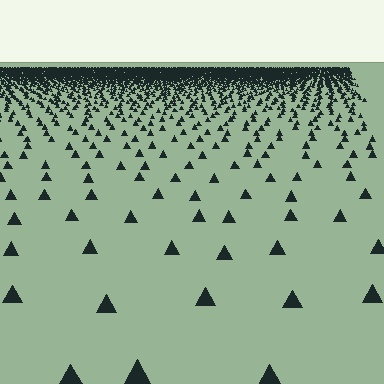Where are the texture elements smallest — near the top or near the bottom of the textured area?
Near the top.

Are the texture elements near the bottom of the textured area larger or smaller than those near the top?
Larger. Near the bottom, elements are closer to the viewer and appear at a bigger on-screen size.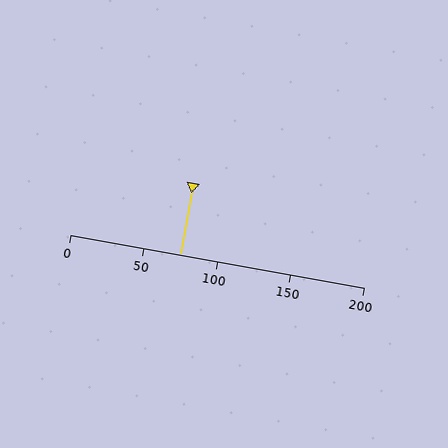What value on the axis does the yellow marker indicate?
The marker indicates approximately 75.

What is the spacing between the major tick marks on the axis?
The major ticks are spaced 50 apart.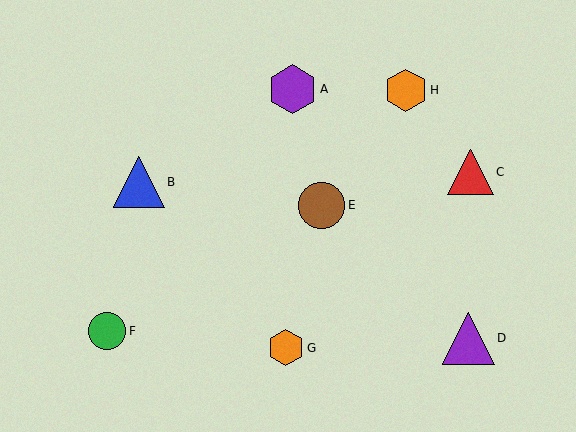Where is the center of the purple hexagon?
The center of the purple hexagon is at (292, 89).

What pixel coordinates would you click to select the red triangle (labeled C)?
Click at (470, 172) to select the red triangle C.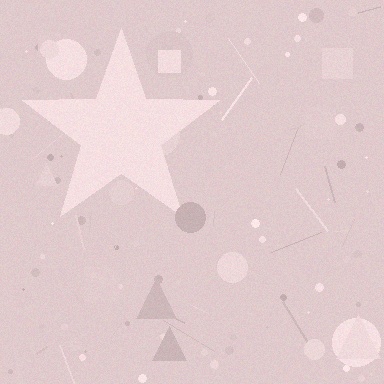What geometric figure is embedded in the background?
A star is embedded in the background.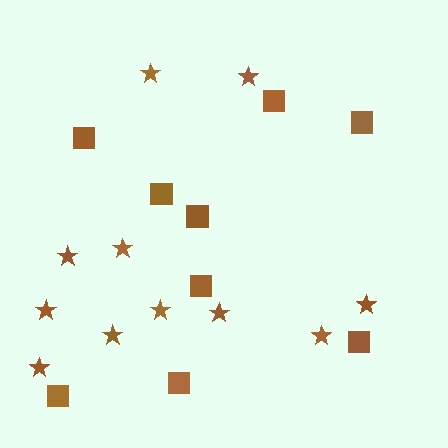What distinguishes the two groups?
There are 2 groups: one group of stars (11) and one group of squares (9).